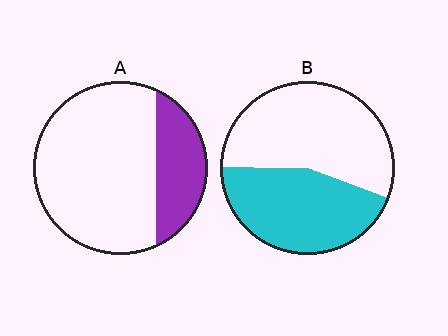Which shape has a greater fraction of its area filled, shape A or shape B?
Shape B.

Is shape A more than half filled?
No.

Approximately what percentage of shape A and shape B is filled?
A is approximately 25% and B is approximately 45%.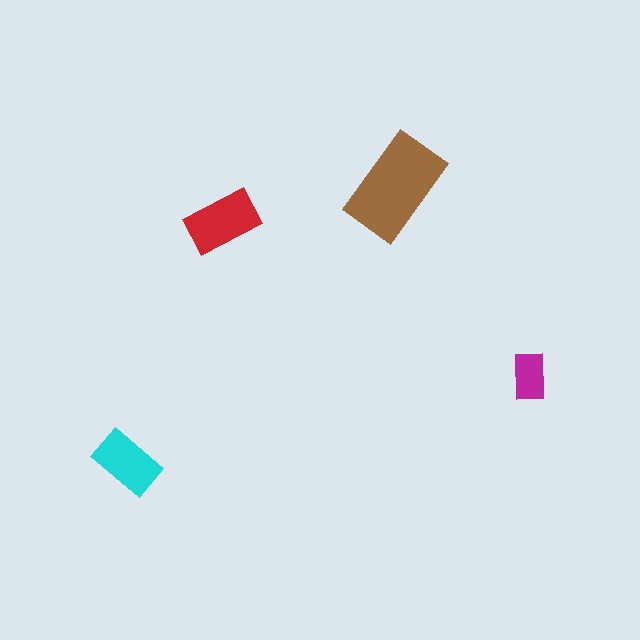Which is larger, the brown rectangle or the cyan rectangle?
The brown one.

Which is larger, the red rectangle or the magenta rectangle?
The red one.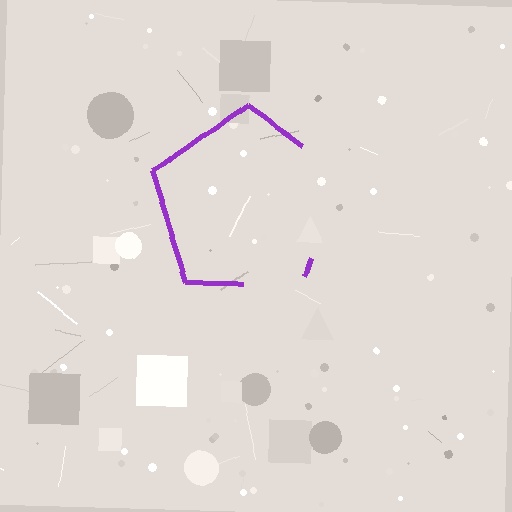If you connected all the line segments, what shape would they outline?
They would outline a pentagon.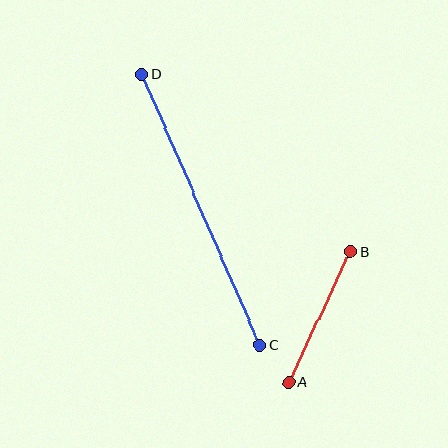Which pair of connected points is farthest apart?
Points C and D are farthest apart.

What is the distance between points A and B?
The distance is approximately 144 pixels.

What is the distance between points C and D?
The distance is approximately 295 pixels.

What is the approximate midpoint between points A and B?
The midpoint is at approximately (320, 317) pixels.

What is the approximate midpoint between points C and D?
The midpoint is at approximately (201, 209) pixels.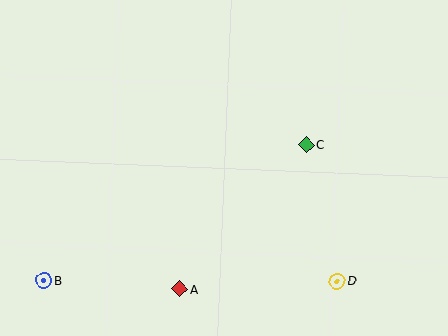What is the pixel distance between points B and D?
The distance between B and D is 293 pixels.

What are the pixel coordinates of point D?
Point D is at (337, 281).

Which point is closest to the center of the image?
Point C at (306, 145) is closest to the center.